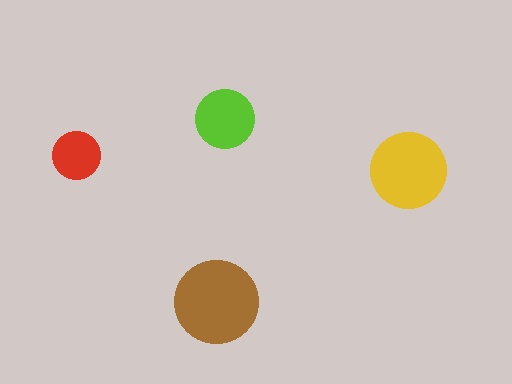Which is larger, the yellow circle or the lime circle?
The yellow one.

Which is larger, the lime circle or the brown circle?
The brown one.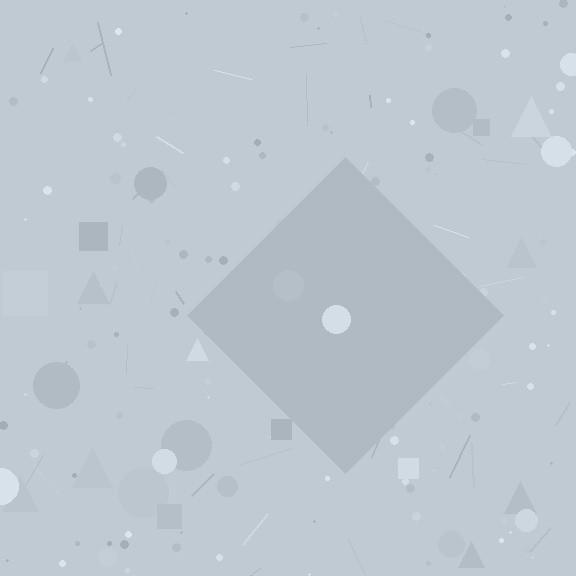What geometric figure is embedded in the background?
A diamond is embedded in the background.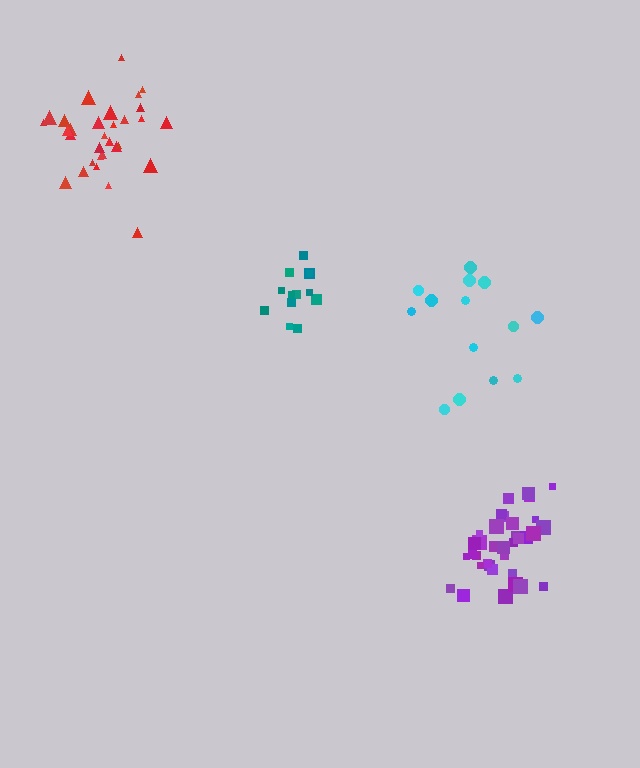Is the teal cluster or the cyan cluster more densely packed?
Teal.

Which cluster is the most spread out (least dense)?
Cyan.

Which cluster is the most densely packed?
Purple.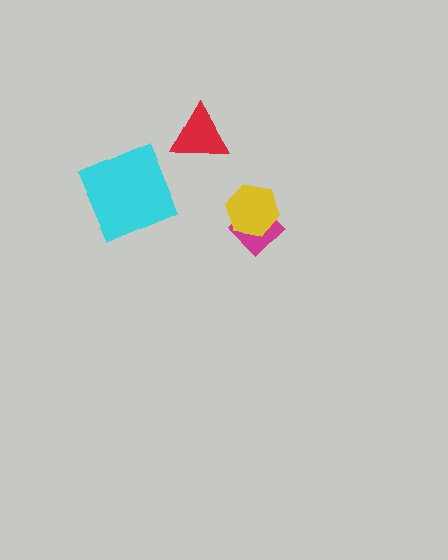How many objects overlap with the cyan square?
0 objects overlap with the cyan square.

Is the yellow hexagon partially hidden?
No, no other shape covers it.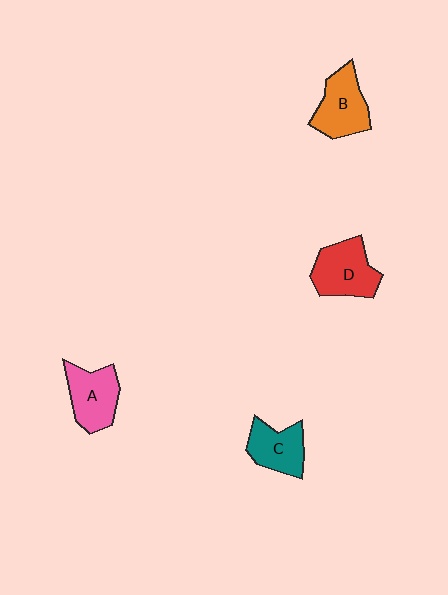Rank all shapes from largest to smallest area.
From largest to smallest: D (red), B (orange), A (pink), C (teal).